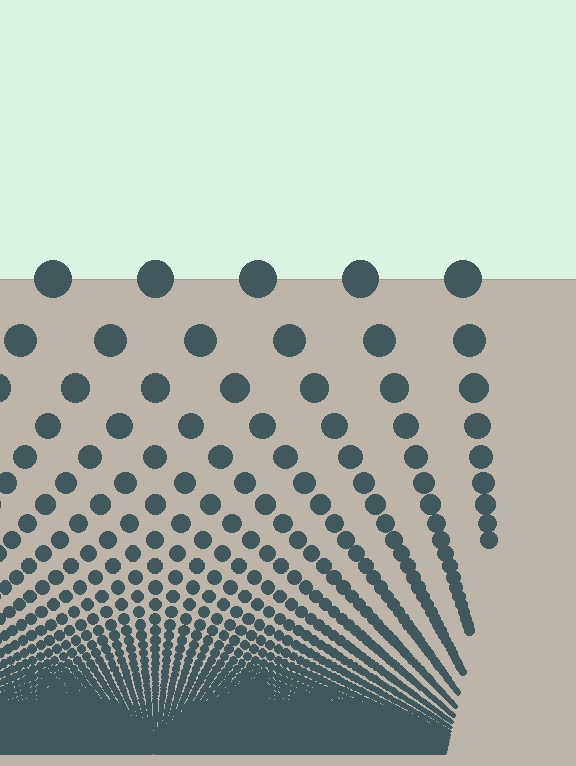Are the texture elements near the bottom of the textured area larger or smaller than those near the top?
Smaller. The gradient is inverted — elements near the bottom are smaller and denser.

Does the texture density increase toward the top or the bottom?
Density increases toward the bottom.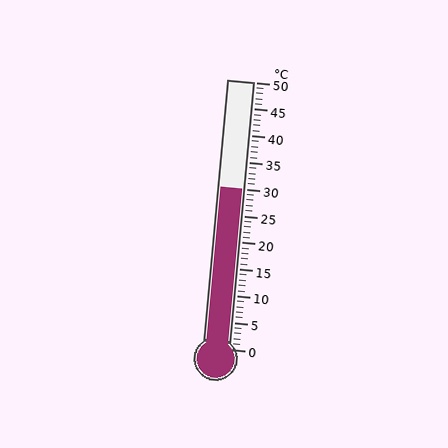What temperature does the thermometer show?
The thermometer shows approximately 30°C.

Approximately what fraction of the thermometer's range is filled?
The thermometer is filled to approximately 60% of its range.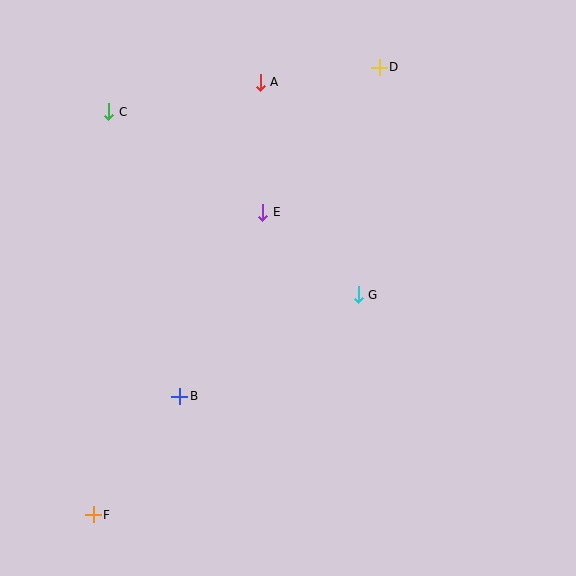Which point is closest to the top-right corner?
Point D is closest to the top-right corner.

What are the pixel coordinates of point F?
Point F is at (93, 515).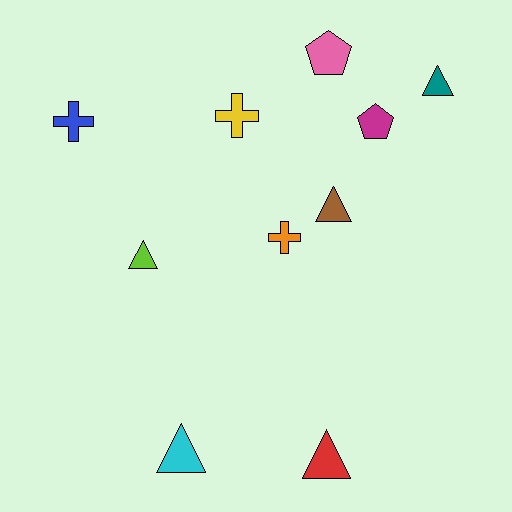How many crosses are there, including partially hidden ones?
There are 3 crosses.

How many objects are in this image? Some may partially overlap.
There are 10 objects.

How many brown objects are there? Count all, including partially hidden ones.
There is 1 brown object.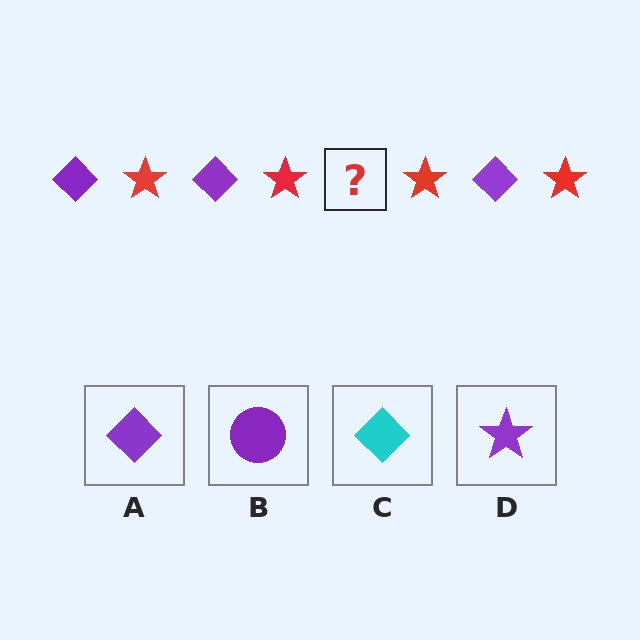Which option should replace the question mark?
Option A.